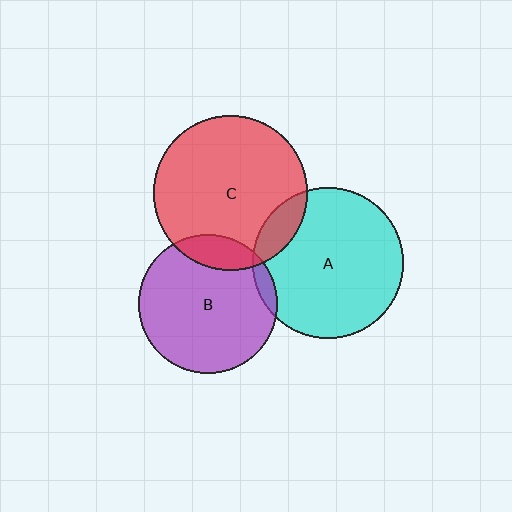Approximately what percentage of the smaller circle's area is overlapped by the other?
Approximately 10%.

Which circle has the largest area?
Circle C (red).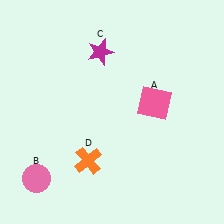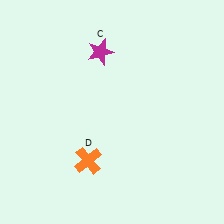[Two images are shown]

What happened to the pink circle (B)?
The pink circle (B) was removed in Image 2. It was in the bottom-left area of Image 1.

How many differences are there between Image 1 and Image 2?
There are 2 differences between the two images.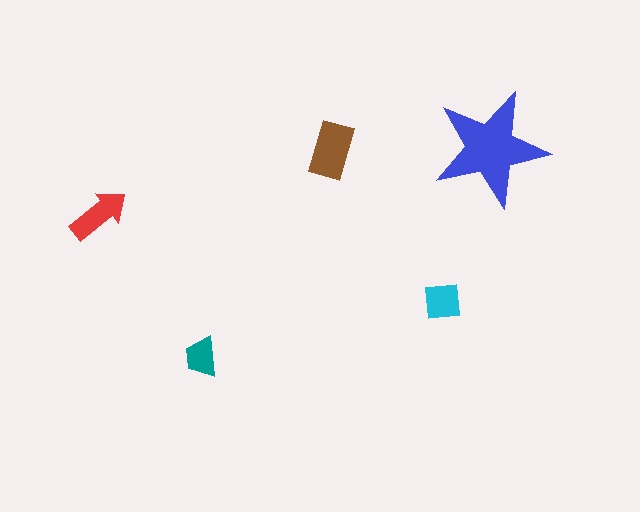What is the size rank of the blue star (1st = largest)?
1st.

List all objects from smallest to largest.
The teal trapezoid, the cyan square, the red arrow, the brown rectangle, the blue star.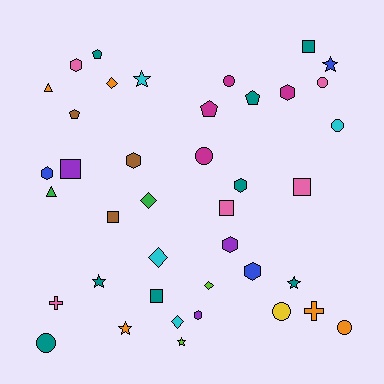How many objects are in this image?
There are 40 objects.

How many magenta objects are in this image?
There are 4 magenta objects.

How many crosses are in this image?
There are 2 crosses.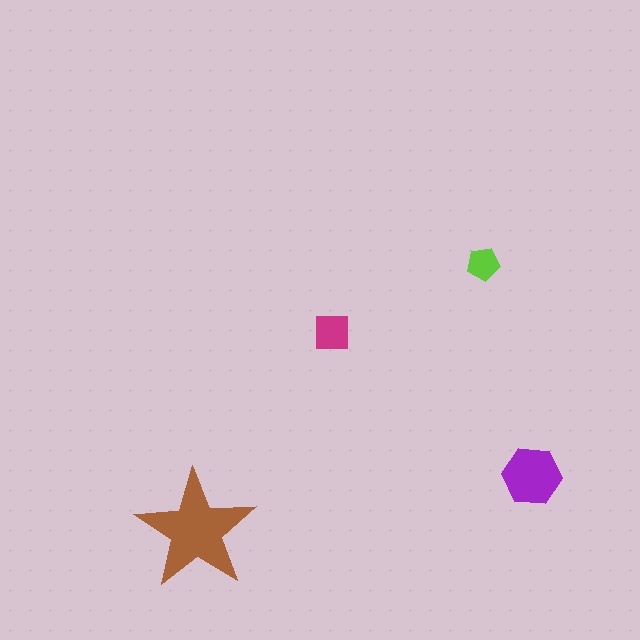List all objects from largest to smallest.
The brown star, the purple hexagon, the magenta square, the lime pentagon.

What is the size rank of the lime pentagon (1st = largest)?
4th.